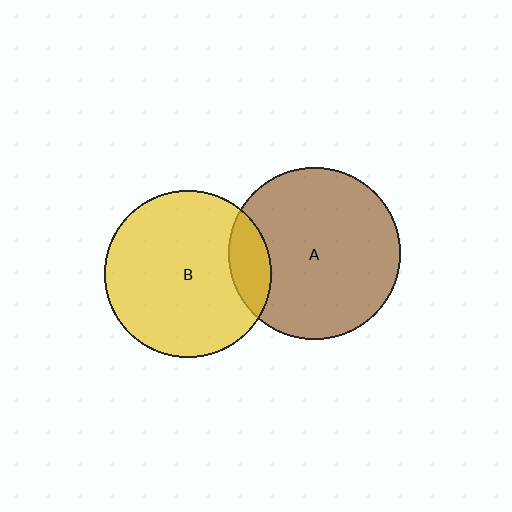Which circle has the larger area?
Circle A (brown).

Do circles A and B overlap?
Yes.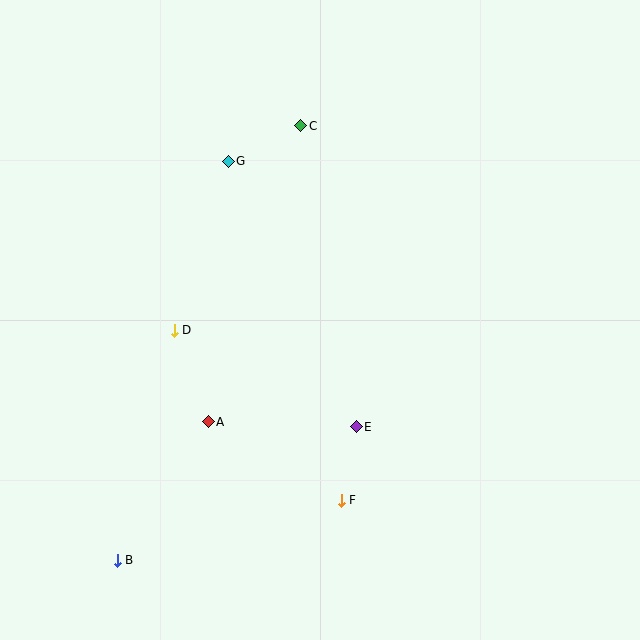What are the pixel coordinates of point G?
Point G is at (228, 161).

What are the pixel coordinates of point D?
Point D is at (174, 330).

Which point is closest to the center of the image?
Point E at (356, 427) is closest to the center.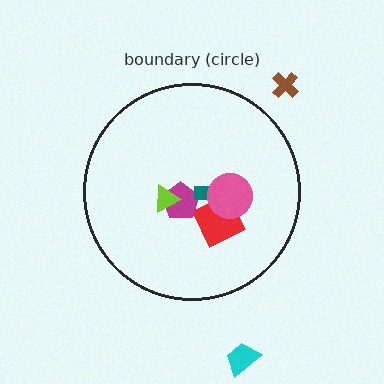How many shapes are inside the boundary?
5 inside, 2 outside.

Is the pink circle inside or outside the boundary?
Inside.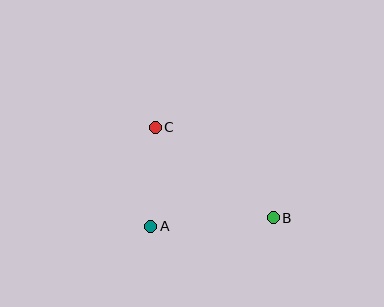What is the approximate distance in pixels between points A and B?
The distance between A and B is approximately 123 pixels.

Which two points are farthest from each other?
Points B and C are farthest from each other.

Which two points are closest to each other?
Points A and C are closest to each other.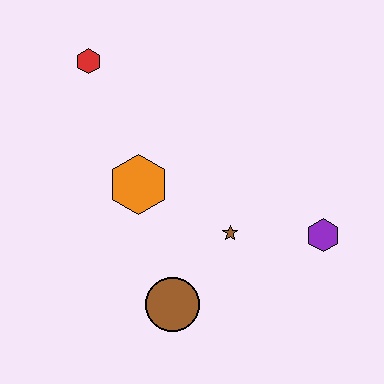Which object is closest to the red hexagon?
The orange hexagon is closest to the red hexagon.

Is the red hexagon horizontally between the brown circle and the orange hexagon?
No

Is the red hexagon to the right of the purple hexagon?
No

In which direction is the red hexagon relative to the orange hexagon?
The red hexagon is above the orange hexagon.